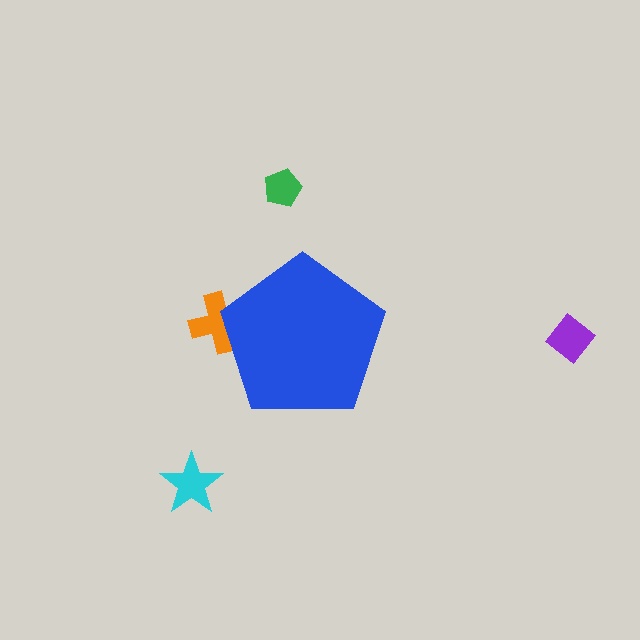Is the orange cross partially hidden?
Yes, the orange cross is partially hidden behind the blue pentagon.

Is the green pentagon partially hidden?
No, the green pentagon is fully visible.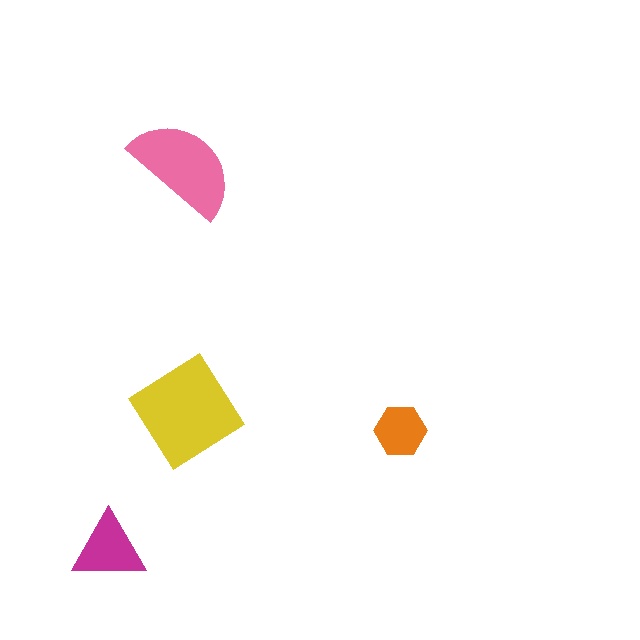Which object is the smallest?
The orange hexagon.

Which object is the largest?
The yellow diamond.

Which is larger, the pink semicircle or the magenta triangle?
The pink semicircle.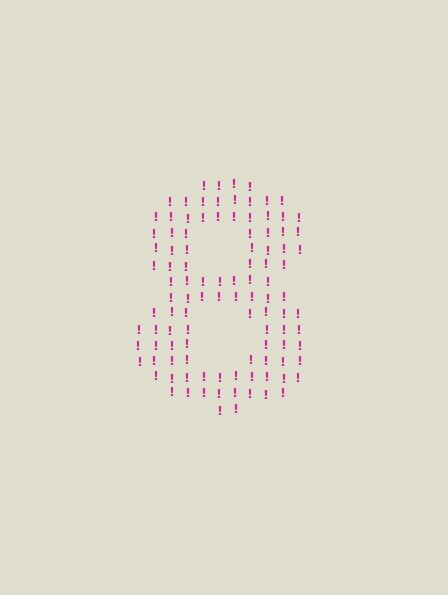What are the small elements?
The small elements are exclamation marks.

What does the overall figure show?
The overall figure shows the digit 8.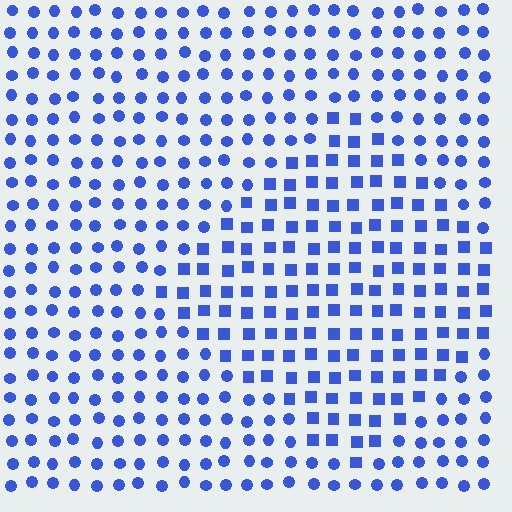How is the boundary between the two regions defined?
The boundary is defined by a change in element shape: squares inside vs. circles outside. All elements share the same color and spacing.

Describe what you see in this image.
The image is filled with small blue elements arranged in a uniform grid. A diamond-shaped region contains squares, while the surrounding area contains circles. The boundary is defined purely by the change in element shape.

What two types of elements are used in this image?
The image uses squares inside the diamond region and circles outside it.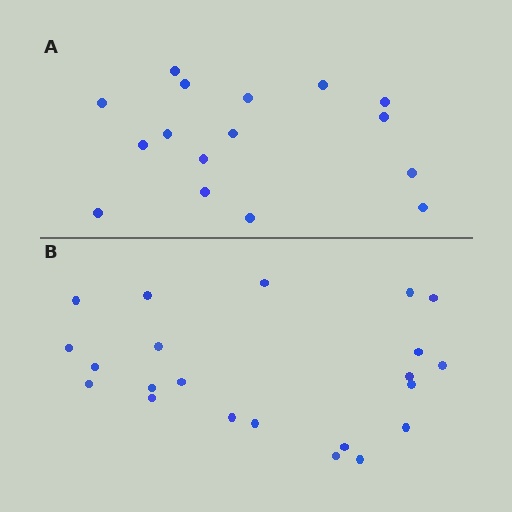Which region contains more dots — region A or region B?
Region B (the bottom region) has more dots.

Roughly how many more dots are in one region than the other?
Region B has about 6 more dots than region A.